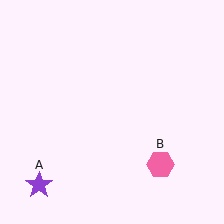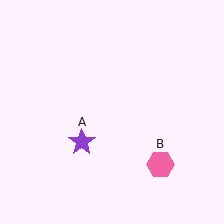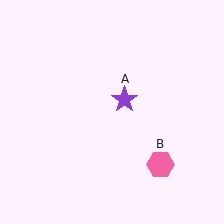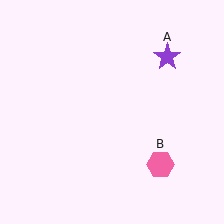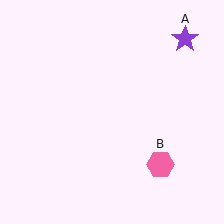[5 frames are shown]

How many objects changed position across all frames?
1 object changed position: purple star (object A).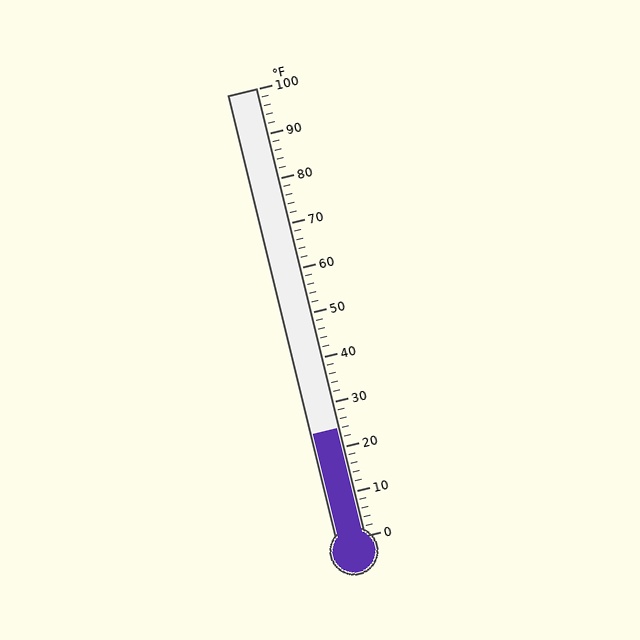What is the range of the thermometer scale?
The thermometer scale ranges from 0°F to 100°F.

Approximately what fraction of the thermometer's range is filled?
The thermometer is filled to approximately 25% of its range.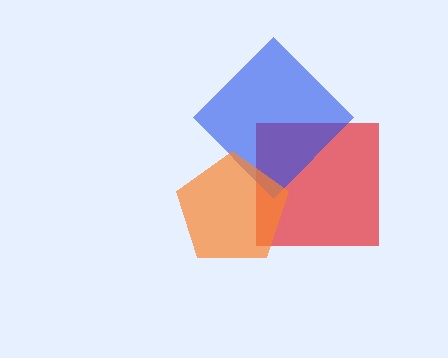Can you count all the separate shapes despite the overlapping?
Yes, there are 3 separate shapes.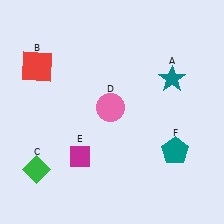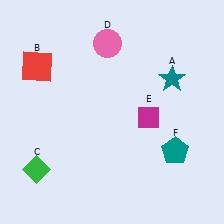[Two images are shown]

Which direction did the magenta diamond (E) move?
The magenta diamond (E) moved right.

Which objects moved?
The objects that moved are: the pink circle (D), the magenta diamond (E).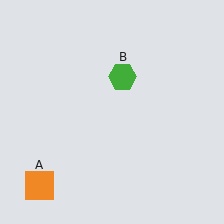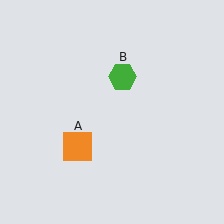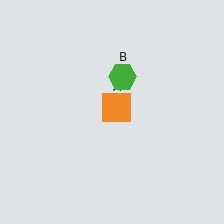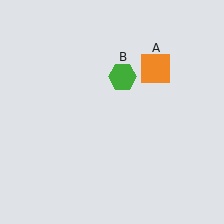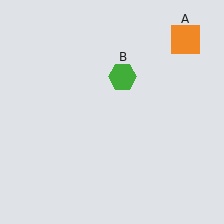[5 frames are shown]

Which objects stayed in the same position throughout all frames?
Green hexagon (object B) remained stationary.